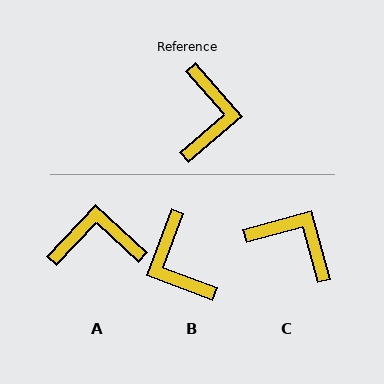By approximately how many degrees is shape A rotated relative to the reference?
Approximately 96 degrees counter-clockwise.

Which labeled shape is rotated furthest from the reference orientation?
B, about 151 degrees away.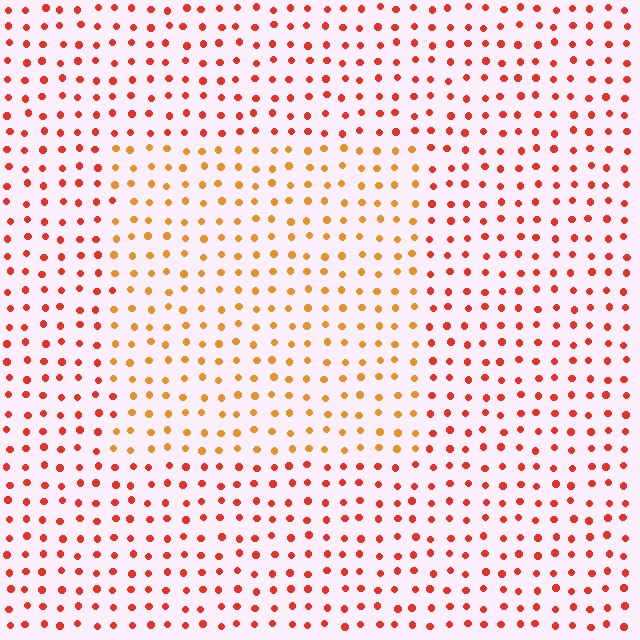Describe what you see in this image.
The image is filled with small red elements in a uniform arrangement. A rectangle-shaped region is visible where the elements are tinted to a slightly different hue, forming a subtle color boundary.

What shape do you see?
I see a rectangle.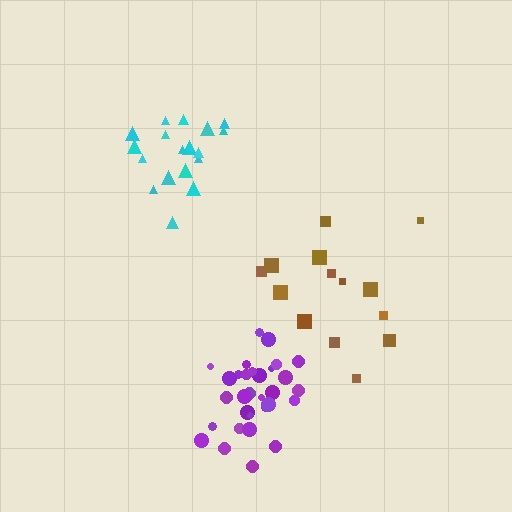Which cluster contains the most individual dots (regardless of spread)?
Purple (31).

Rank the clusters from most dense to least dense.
purple, cyan, brown.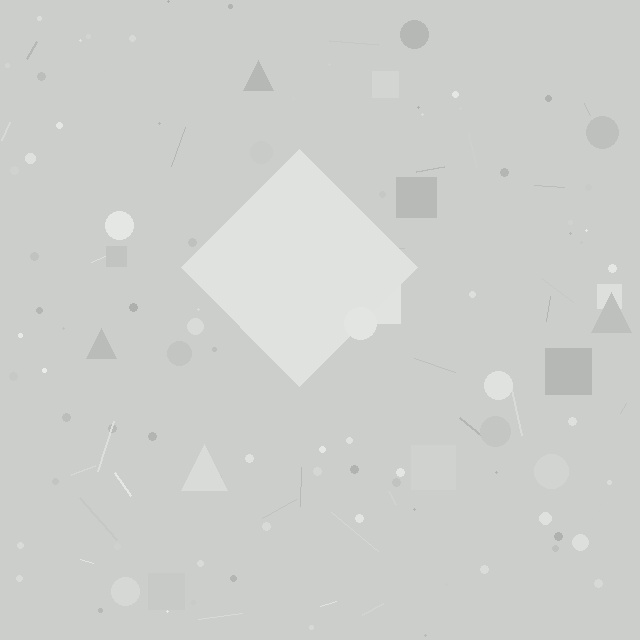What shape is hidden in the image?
A diamond is hidden in the image.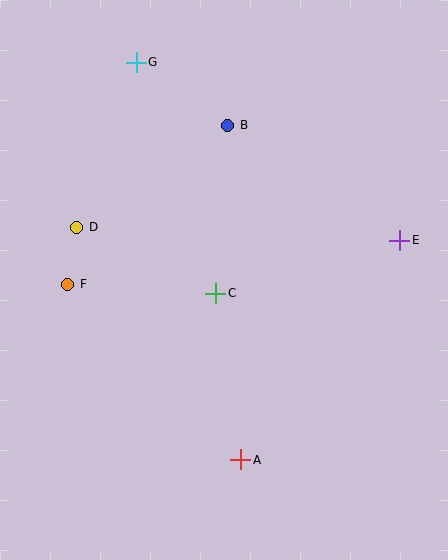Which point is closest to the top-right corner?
Point E is closest to the top-right corner.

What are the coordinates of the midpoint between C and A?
The midpoint between C and A is at (228, 377).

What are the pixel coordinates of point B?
Point B is at (228, 125).